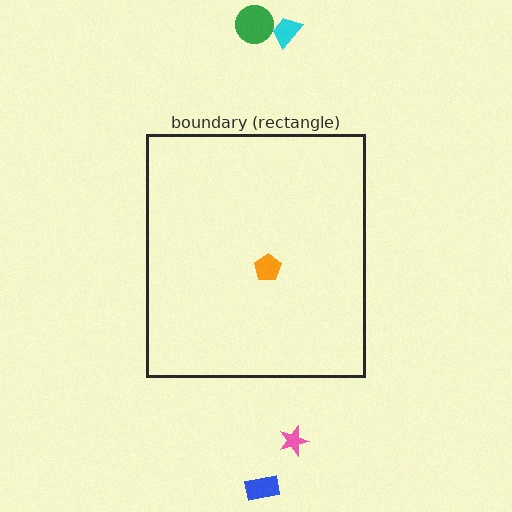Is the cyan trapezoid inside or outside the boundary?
Outside.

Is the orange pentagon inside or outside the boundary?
Inside.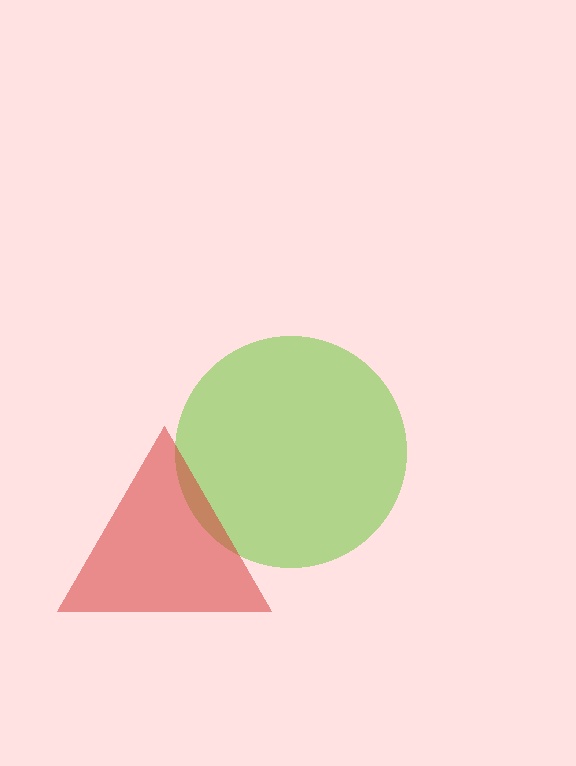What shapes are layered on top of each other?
The layered shapes are: a lime circle, a red triangle.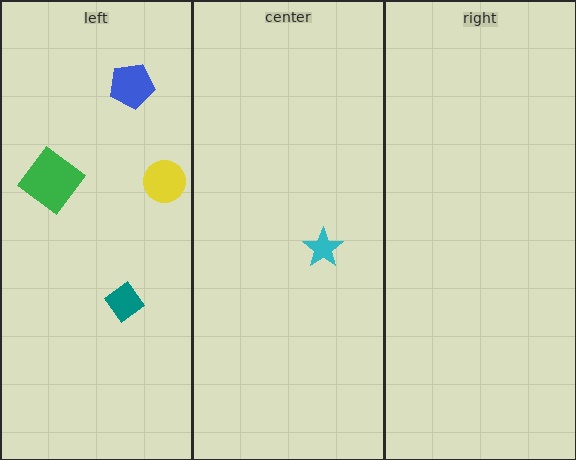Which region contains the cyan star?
The center region.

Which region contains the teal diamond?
The left region.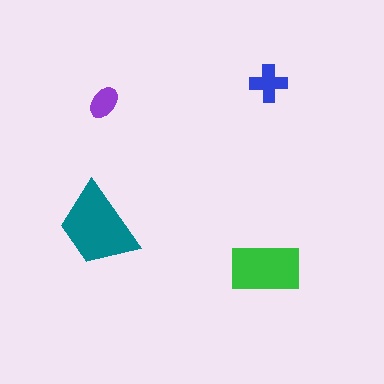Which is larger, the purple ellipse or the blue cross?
The blue cross.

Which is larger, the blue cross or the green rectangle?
The green rectangle.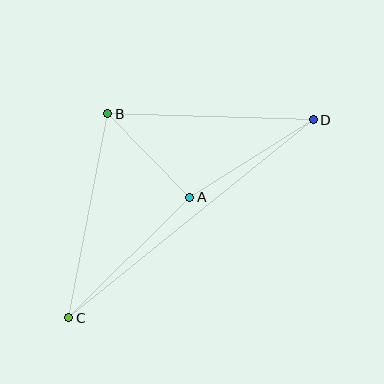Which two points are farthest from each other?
Points C and D are farthest from each other.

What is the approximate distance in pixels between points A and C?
The distance between A and C is approximately 171 pixels.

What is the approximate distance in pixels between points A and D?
The distance between A and D is approximately 146 pixels.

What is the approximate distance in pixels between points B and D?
The distance between B and D is approximately 206 pixels.